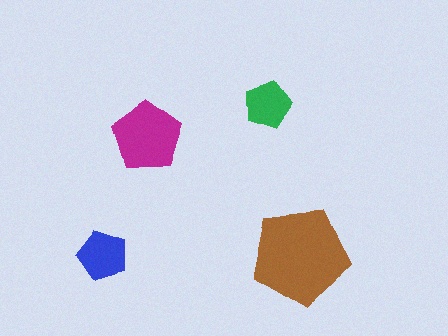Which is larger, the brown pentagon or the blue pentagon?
The brown one.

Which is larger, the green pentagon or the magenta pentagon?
The magenta one.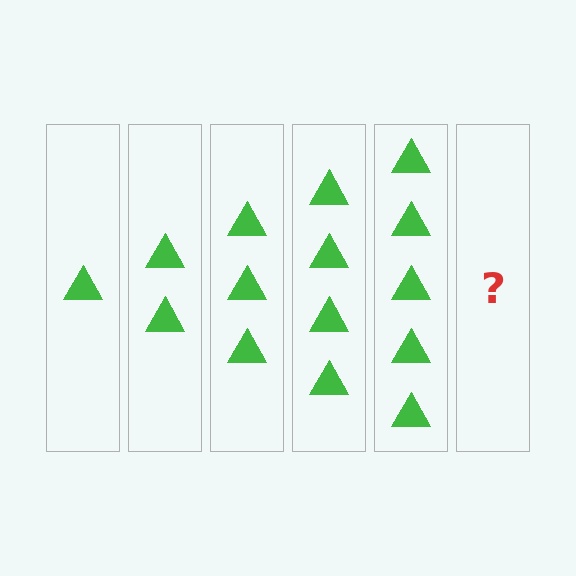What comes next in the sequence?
The next element should be 6 triangles.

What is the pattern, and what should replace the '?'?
The pattern is that each step adds one more triangle. The '?' should be 6 triangles.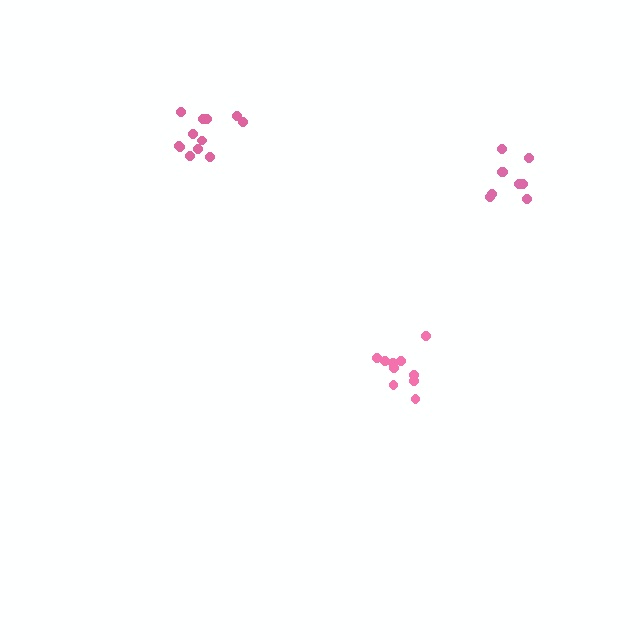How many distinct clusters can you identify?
There are 3 distinct clusters.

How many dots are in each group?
Group 1: 10 dots, Group 2: 12 dots, Group 3: 9 dots (31 total).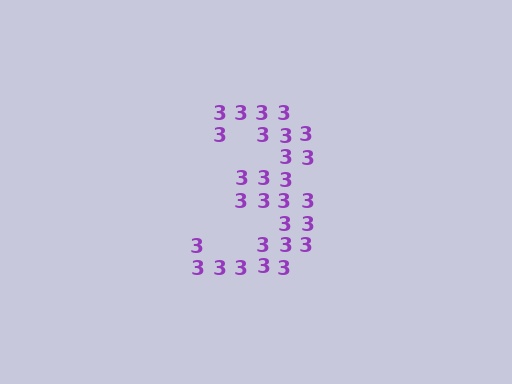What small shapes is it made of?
It is made of small digit 3's.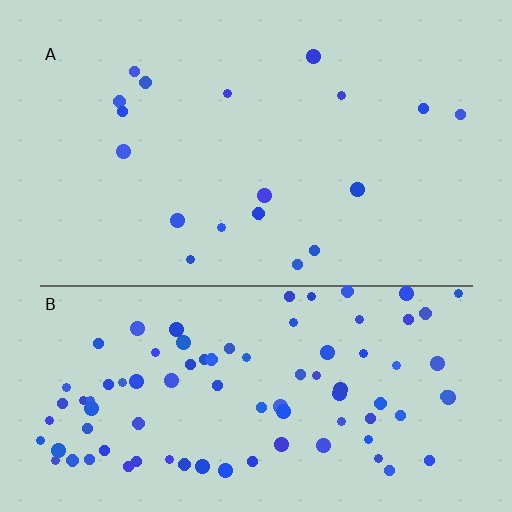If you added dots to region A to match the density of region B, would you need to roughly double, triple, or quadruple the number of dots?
Approximately quadruple.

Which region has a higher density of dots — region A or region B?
B (the bottom).